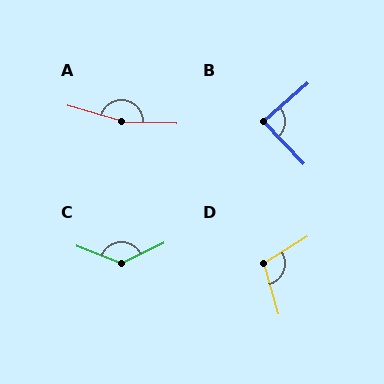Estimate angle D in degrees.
Approximately 106 degrees.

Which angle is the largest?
A, at approximately 165 degrees.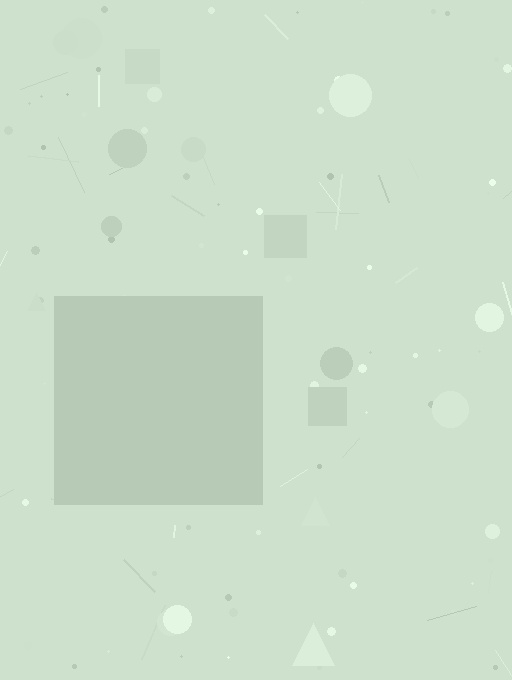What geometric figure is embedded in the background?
A square is embedded in the background.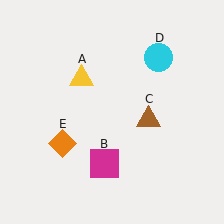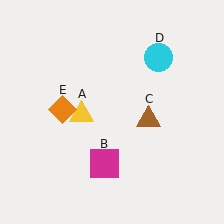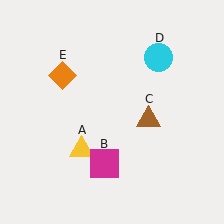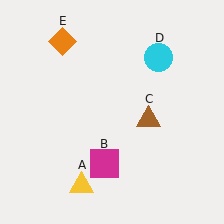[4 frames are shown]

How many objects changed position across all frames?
2 objects changed position: yellow triangle (object A), orange diamond (object E).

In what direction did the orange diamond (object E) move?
The orange diamond (object E) moved up.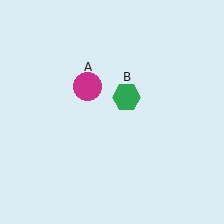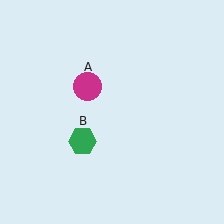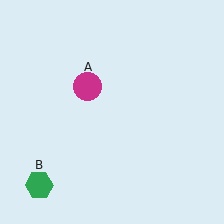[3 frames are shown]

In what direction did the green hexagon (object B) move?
The green hexagon (object B) moved down and to the left.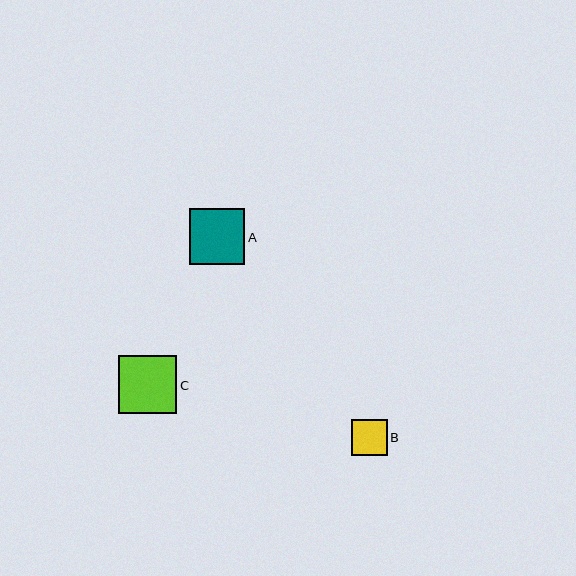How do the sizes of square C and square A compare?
Square C and square A are approximately the same size.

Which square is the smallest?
Square B is the smallest with a size of approximately 36 pixels.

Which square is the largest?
Square C is the largest with a size of approximately 58 pixels.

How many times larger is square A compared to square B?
Square A is approximately 1.5 times the size of square B.